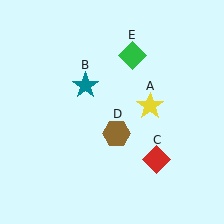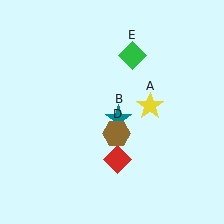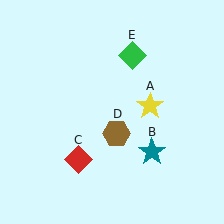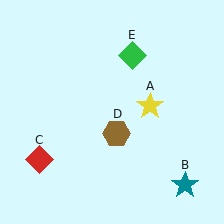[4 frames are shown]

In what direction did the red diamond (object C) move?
The red diamond (object C) moved left.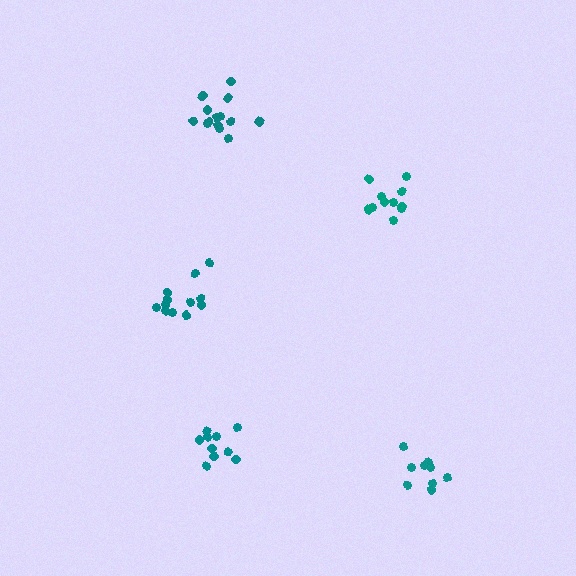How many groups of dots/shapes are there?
There are 5 groups.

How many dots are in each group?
Group 1: 9 dots, Group 2: 11 dots, Group 3: 12 dots, Group 4: 14 dots, Group 5: 10 dots (56 total).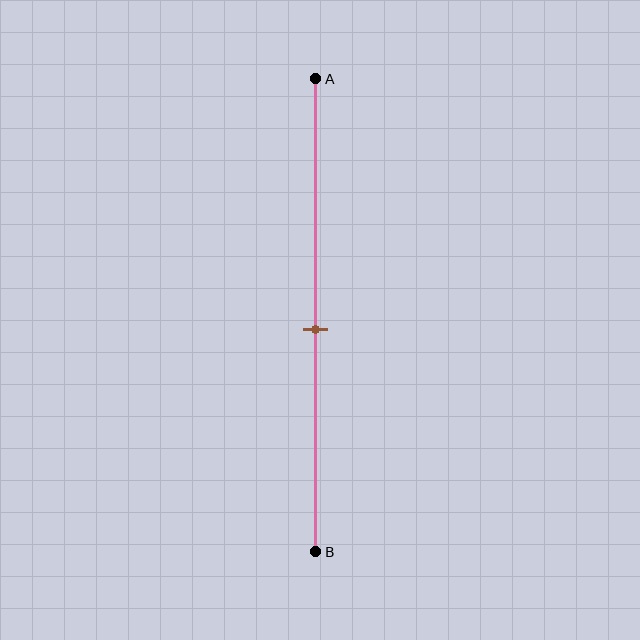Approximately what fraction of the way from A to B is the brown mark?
The brown mark is approximately 55% of the way from A to B.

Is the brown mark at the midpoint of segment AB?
No, the mark is at about 55% from A, not at the 50% midpoint.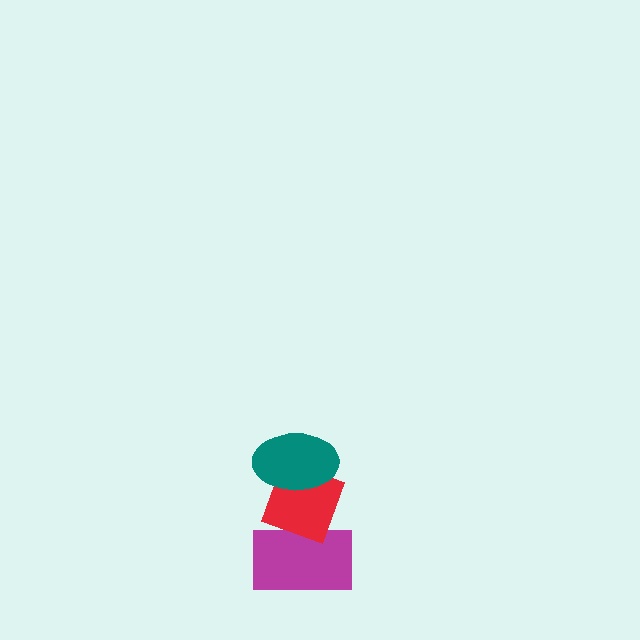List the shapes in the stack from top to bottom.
From top to bottom: the teal ellipse, the red diamond, the magenta rectangle.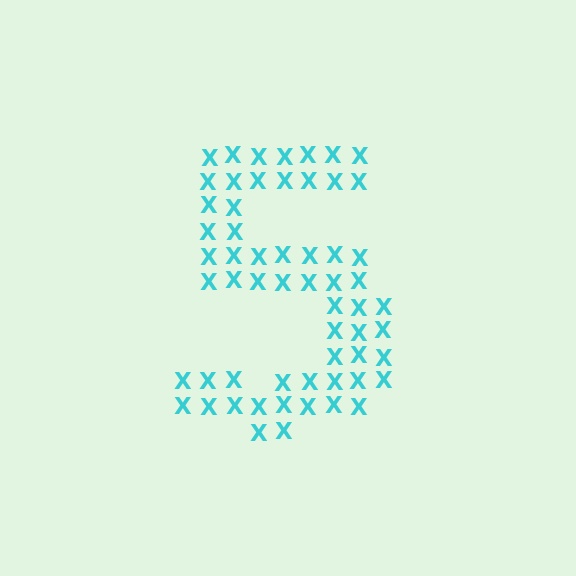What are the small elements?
The small elements are letter X's.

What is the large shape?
The large shape is the digit 5.